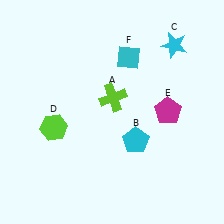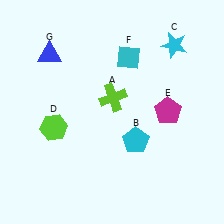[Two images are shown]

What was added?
A blue triangle (G) was added in Image 2.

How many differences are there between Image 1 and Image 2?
There is 1 difference between the two images.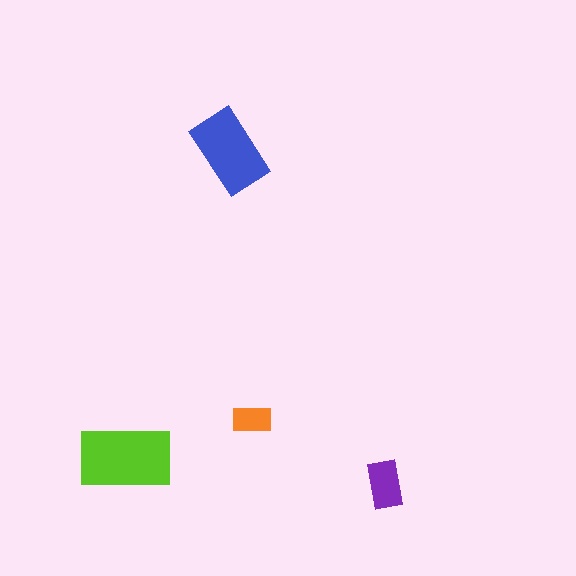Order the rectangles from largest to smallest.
the lime one, the blue one, the purple one, the orange one.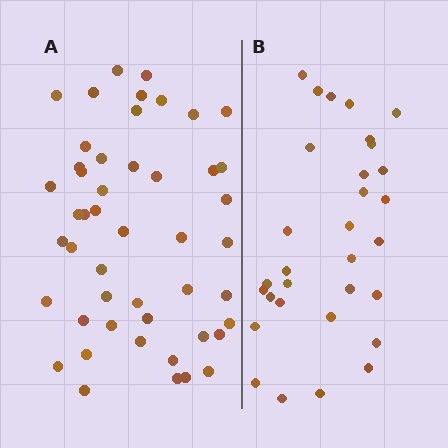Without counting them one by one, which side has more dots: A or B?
Region A (the left region) has more dots.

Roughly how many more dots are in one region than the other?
Region A has approximately 15 more dots than region B.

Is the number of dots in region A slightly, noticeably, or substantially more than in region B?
Region A has substantially more. The ratio is roughly 1.5 to 1.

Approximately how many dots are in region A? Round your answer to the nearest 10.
About 50 dots. (The exact count is 48, which rounds to 50.)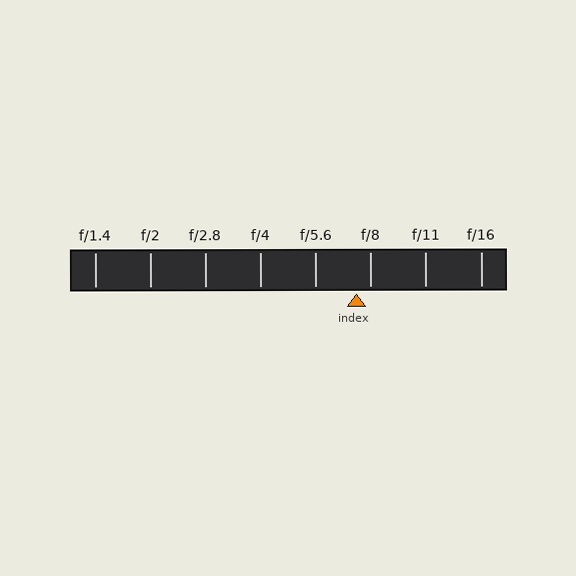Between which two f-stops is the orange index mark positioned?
The index mark is between f/5.6 and f/8.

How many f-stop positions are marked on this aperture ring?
There are 8 f-stop positions marked.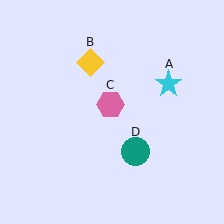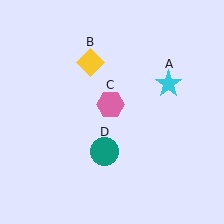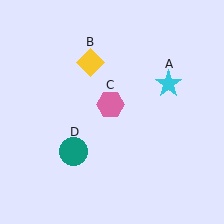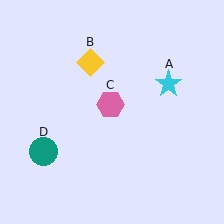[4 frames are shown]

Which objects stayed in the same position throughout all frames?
Cyan star (object A) and yellow diamond (object B) and pink hexagon (object C) remained stationary.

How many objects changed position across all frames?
1 object changed position: teal circle (object D).